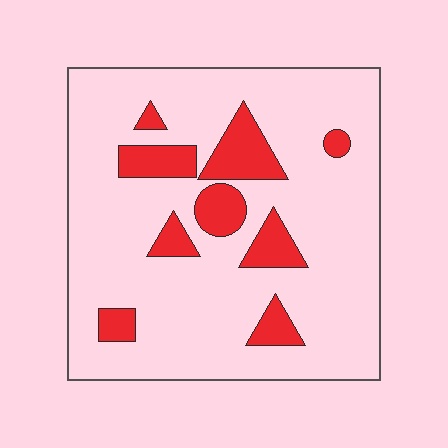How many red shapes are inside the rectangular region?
9.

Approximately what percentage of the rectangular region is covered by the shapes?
Approximately 15%.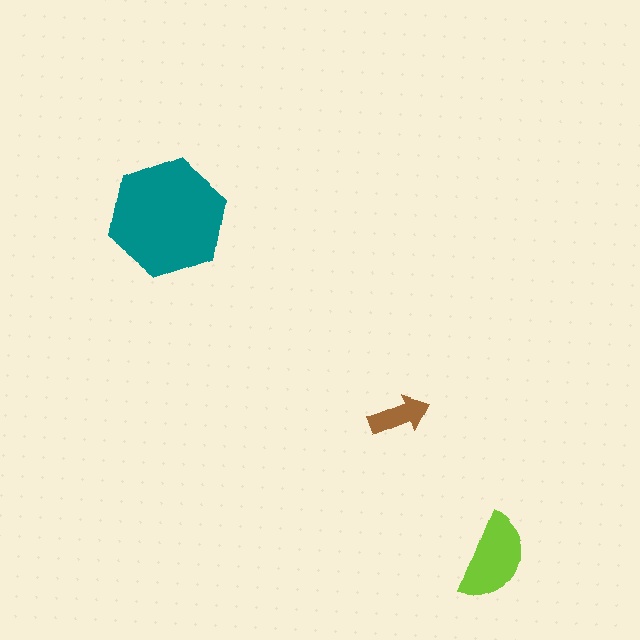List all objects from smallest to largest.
The brown arrow, the lime semicircle, the teal hexagon.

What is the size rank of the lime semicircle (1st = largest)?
2nd.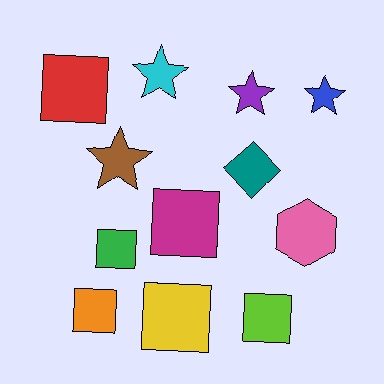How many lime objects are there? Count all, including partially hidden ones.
There is 1 lime object.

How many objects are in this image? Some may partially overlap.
There are 12 objects.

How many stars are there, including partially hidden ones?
There are 4 stars.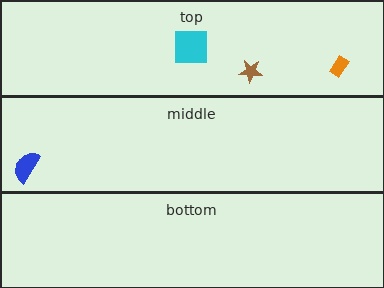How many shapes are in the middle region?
1.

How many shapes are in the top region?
3.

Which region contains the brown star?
The top region.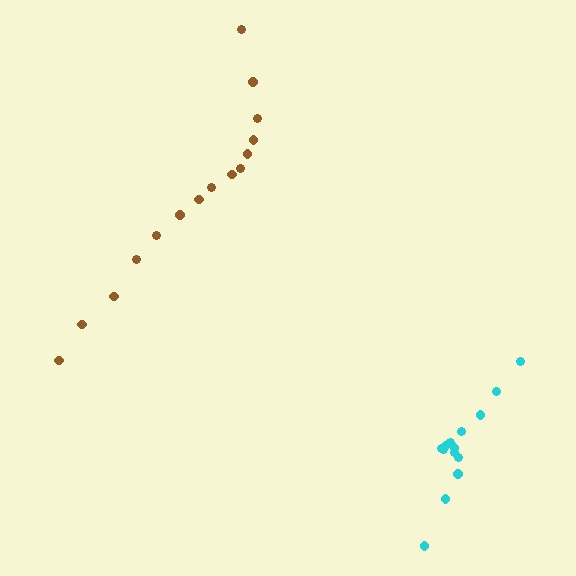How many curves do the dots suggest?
There are 2 distinct paths.